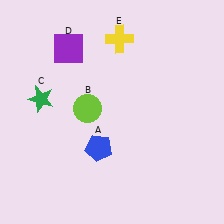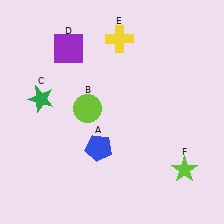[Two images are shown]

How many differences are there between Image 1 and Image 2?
There is 1 difference between the two images.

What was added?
A lime star (F) was added in Image 2.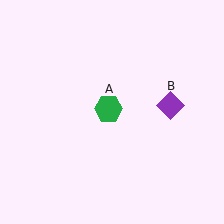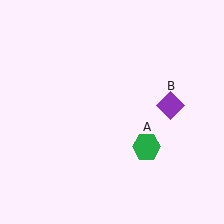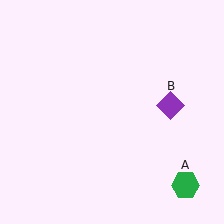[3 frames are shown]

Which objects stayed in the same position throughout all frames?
Purple diamond (object B) remained stationary.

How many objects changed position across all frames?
1 object changed position: green hexagon (object A).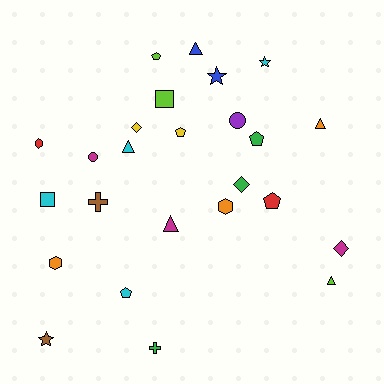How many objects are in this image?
There are 25 objects.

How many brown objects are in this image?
There are 2 brown objects.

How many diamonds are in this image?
There are 3 diamonds.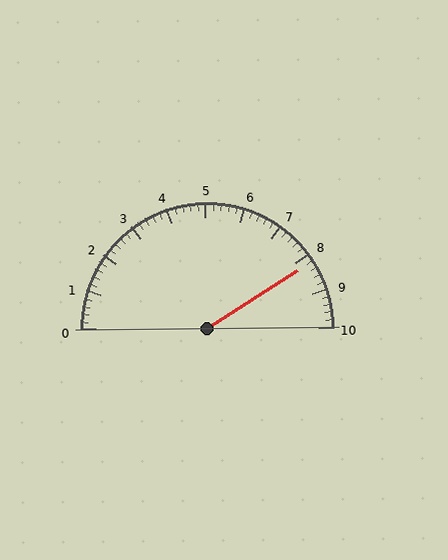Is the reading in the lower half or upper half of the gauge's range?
The reading is in the upper half of the range (0 to 10).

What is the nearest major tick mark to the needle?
The nearest major tick mark is 8.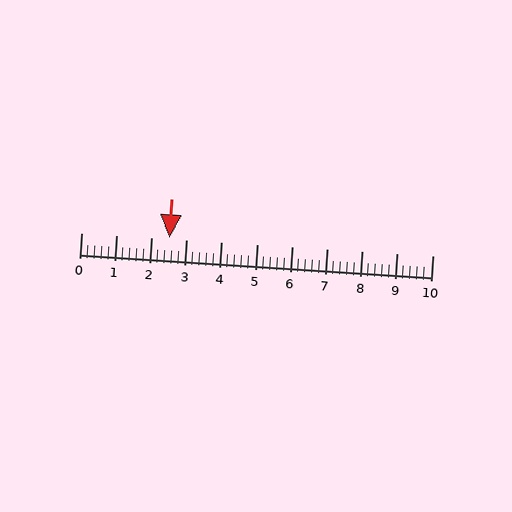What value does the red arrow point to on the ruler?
The red arrow points to approximately 2.5.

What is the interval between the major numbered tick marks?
The major tick marks are spaced 1 units apart.